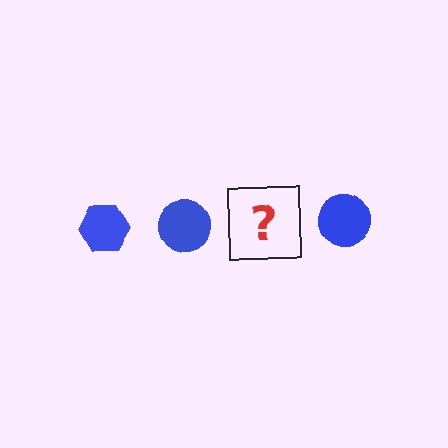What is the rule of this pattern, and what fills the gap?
The rule is that the pattern cycles through hexagon, circle shapes in blue. The gap should be filled with a blue hexagon.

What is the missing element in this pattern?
The missing element is a blue hexagon.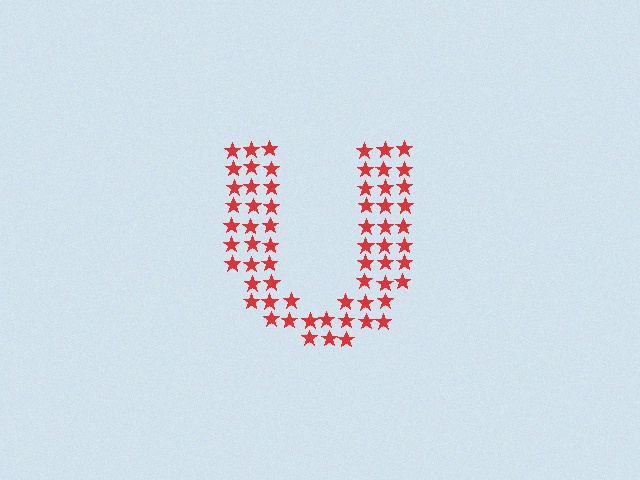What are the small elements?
The small elements are stars.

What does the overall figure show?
The overall figure shows the letter U.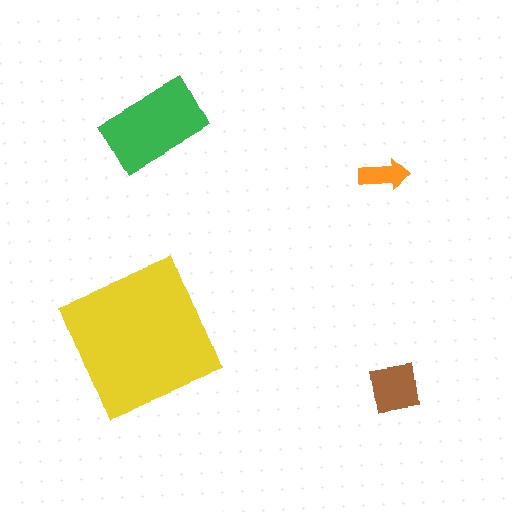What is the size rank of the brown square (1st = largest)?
3rd.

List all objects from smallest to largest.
The orange arrow, the brown square, the green rectangle, the yellow square.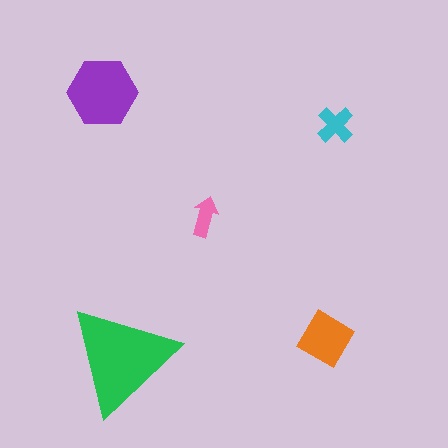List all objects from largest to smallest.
The green triangle, the purple hexagon, the orange diamond, the cyan cross, the pink arrow.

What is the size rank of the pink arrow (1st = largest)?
5th.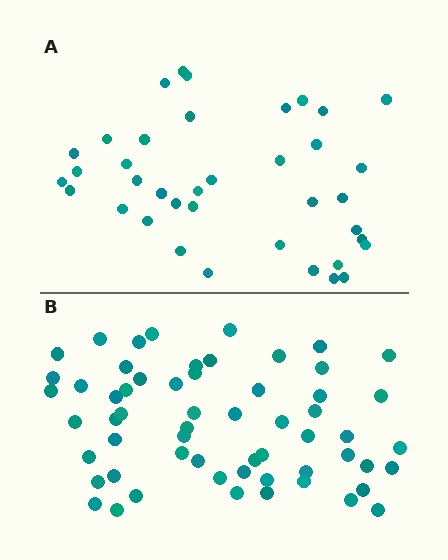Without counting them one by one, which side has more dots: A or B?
Region B (the bottom region) has more dots.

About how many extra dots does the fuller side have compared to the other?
Region B has approximately 20 more dots than region A.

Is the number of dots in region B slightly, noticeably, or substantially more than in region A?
Region B has substantially more. The ratio is roughly 1.6 to 1.